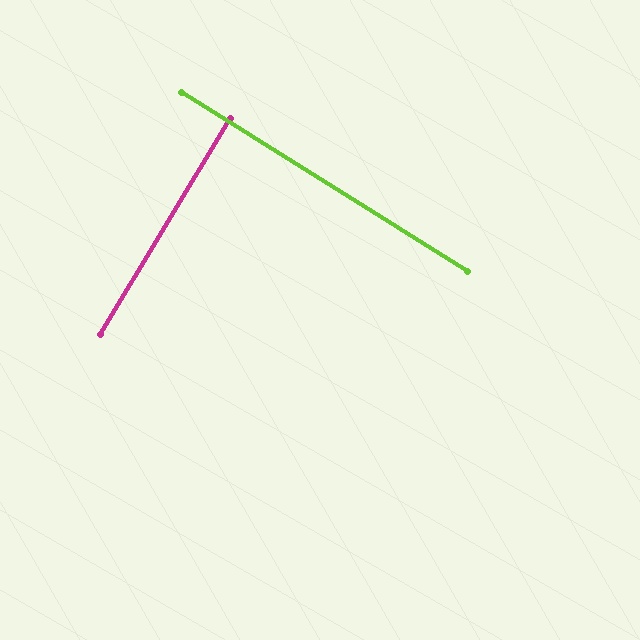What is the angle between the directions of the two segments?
Approximately 89 degrees.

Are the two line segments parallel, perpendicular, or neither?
Perpendicular — they meet at approximately 89°.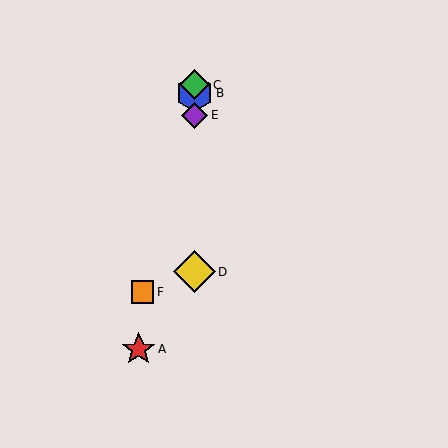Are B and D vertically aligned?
Yes, both are at x≈194.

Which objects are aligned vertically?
Objects B, C, D, E are aligned vertically.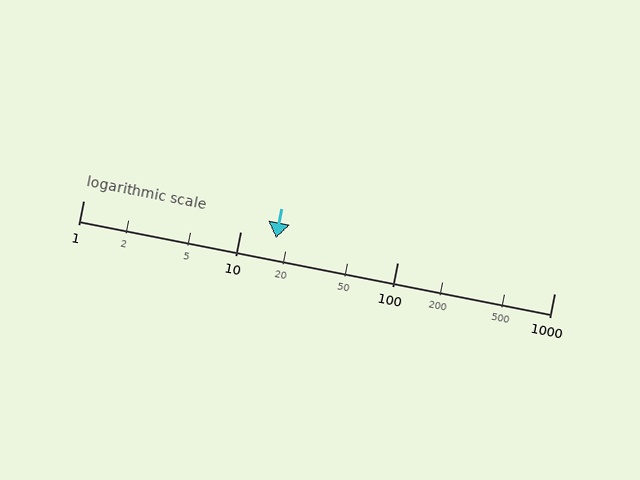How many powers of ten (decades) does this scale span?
The scale spans 3 decades, from 1 to 1000.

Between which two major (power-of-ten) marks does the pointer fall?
The pointer is between 10 and 100.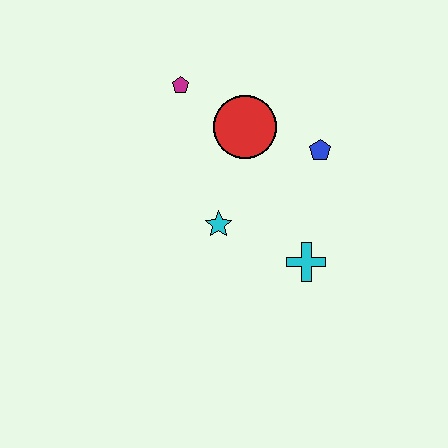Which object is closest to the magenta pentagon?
The red circle is closest to the magenta pentagon.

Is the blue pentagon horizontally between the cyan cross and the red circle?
No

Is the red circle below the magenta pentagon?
Yes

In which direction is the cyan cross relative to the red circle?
The cyan cross is below the red circle.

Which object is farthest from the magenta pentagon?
The cyan cross is farthest from the magenta pentagon.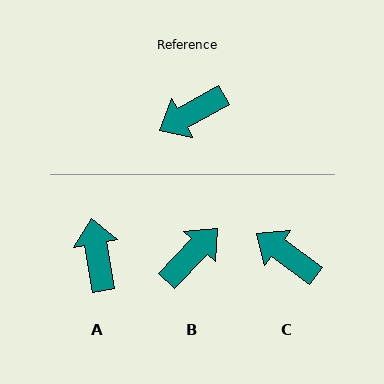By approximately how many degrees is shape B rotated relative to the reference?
Approximately 163 degrees clockwise.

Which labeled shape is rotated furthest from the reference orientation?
B, about 163 degrees away.